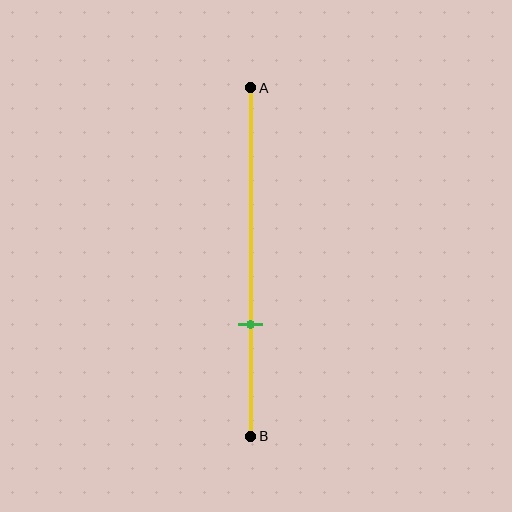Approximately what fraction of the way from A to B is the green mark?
The green mark is approximately 70% of the way from A to B.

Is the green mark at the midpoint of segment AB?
No, the mark is at about 70% from A, not at the 50% midpoint.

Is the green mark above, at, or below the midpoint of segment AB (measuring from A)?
The green mark is below the midpoint of segment AB.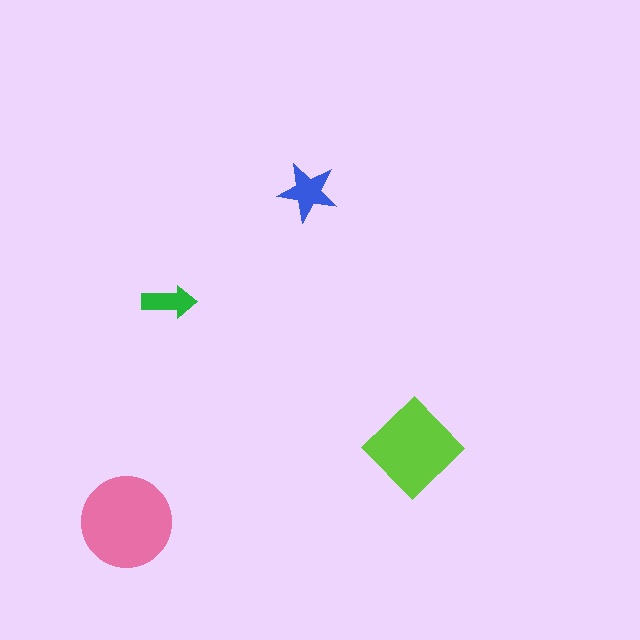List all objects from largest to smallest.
The pink circle, the lime diamond, the blue star, the green arrow.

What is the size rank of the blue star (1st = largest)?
3rd.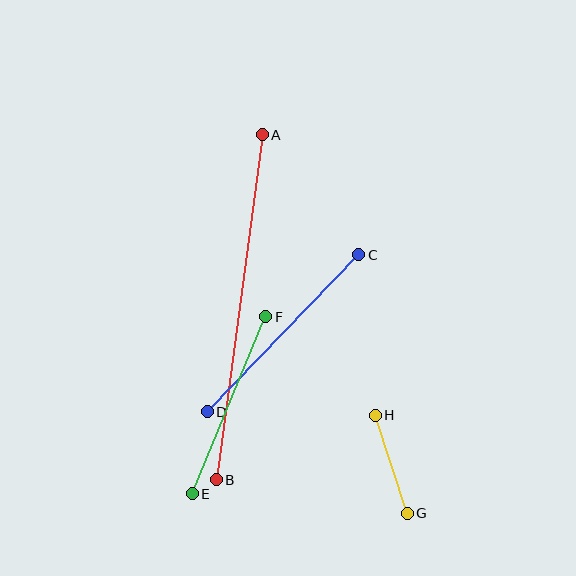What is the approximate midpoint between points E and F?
The midpoint is at approximately (229, 405) pixels.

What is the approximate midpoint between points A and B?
The midpoint is at approximately (239, 307) pixels.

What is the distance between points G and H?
The distance is approximately 104 pixels.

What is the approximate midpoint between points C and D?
The midpoint is at approximately (283, 333) pixels.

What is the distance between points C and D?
The distance is approximately 218 pixels.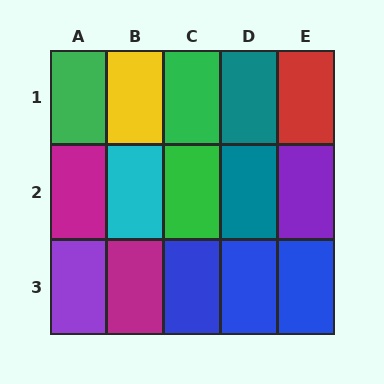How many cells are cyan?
1 cell is cyan.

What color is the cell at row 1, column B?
Yellow.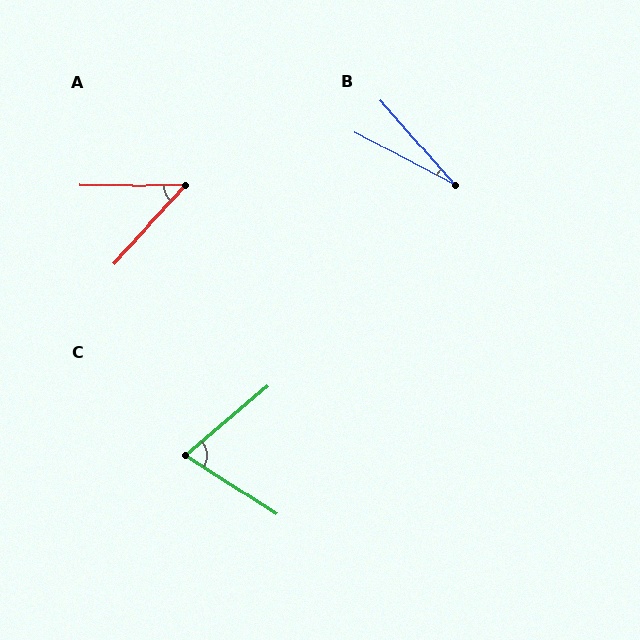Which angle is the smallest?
B, at approximately 21 degrees.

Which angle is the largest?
C, at approximately 73 degrees.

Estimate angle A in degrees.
Approximately 49 degrees.